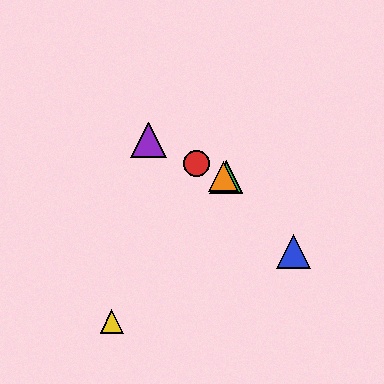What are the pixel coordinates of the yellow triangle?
The yellow triangle is at (112, 322).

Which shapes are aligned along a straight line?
The red circle, the green triangle, the purple triangle, the orange triangle are aligned along a straight line.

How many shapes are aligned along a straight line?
4 shapes (the red circle, the green triangle, the purple triangle, the orange triangle) are aligned along a straight line.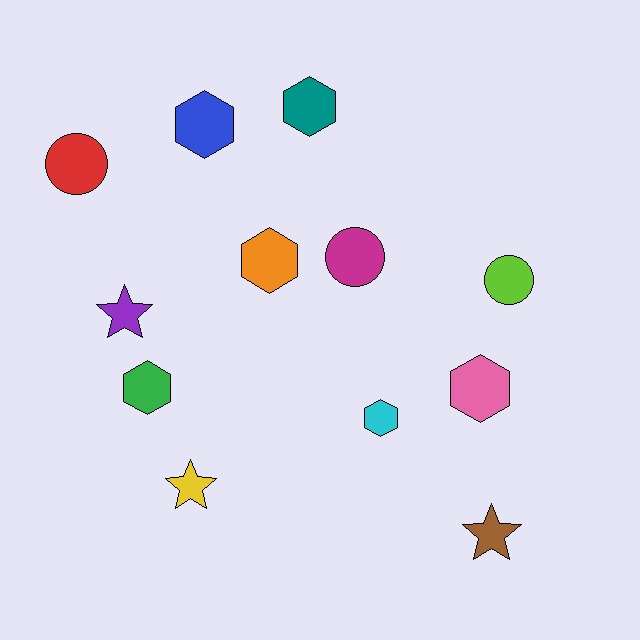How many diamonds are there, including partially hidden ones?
There are no diamonds.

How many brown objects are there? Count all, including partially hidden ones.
There is 1 brown object.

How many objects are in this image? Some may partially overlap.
There are 12 objects.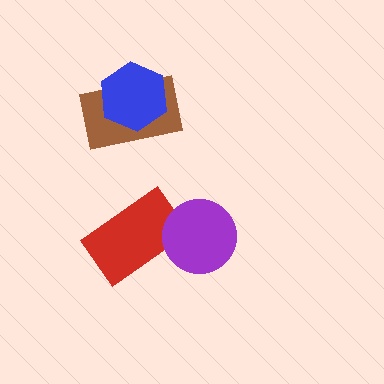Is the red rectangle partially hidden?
Yes, it is partially covered by another shape.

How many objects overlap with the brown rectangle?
1 object overlaps with the brown rectangle.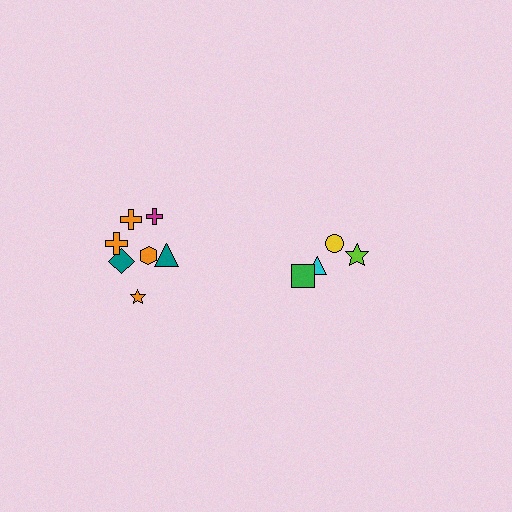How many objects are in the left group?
There are 7 objects.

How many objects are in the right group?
There are 4 objects.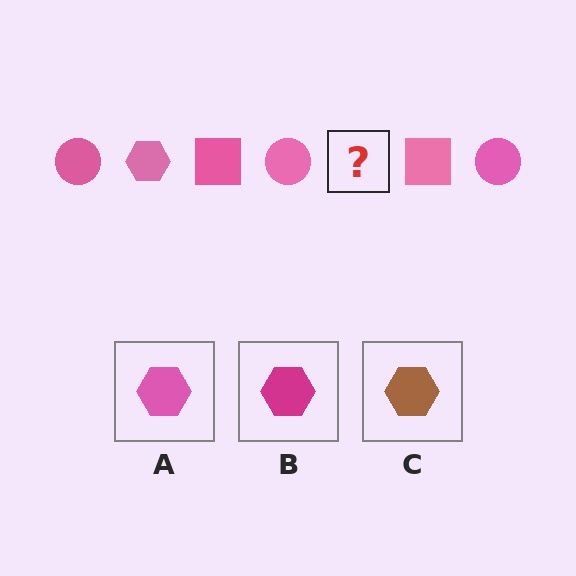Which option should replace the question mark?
Option A.